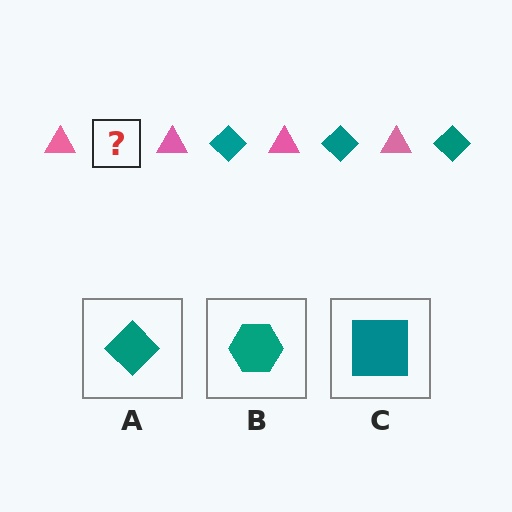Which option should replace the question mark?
Option A.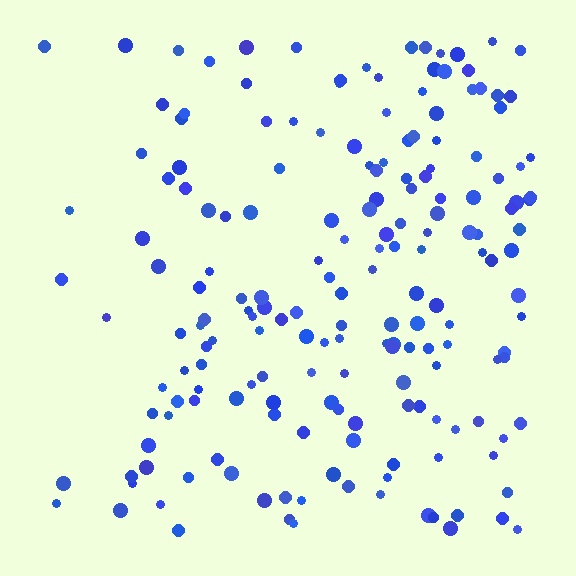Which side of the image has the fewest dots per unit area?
The left.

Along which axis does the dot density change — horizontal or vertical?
Horizontal.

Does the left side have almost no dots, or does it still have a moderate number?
Still a moderate number, just noticeably fewer than the right.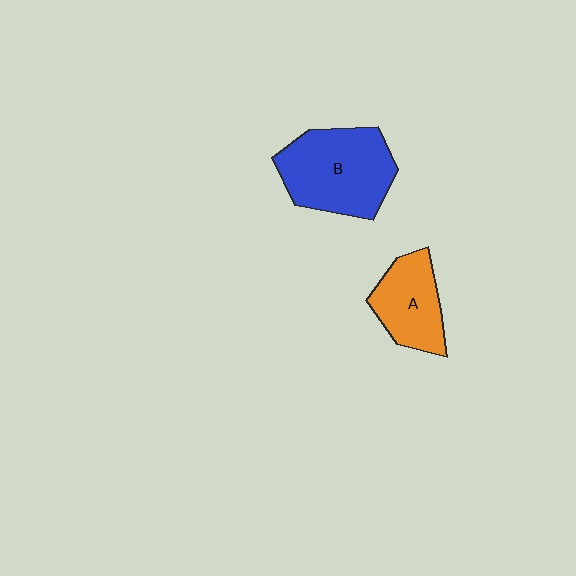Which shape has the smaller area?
Shape A (orange).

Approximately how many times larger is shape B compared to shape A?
Approximately 1.6 times.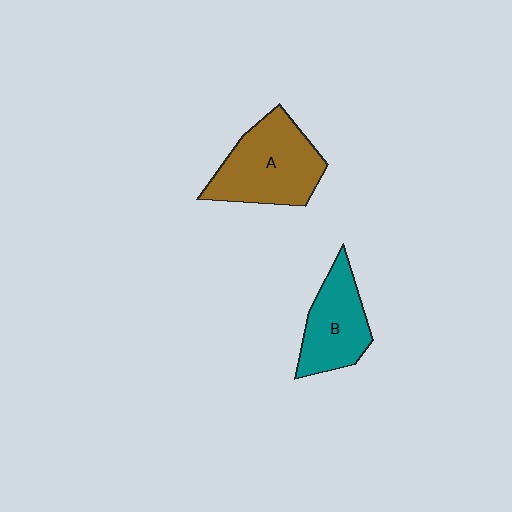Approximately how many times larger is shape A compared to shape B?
Approximately 1.3 times.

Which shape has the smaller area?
Shape B (teal).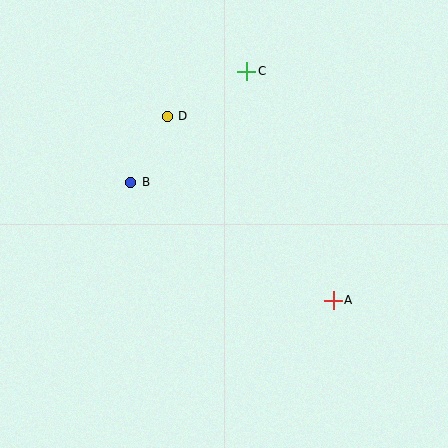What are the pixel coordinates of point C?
Point C is at (247, 71).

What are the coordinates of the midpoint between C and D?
The midpoint between C and D is at (207, 94).